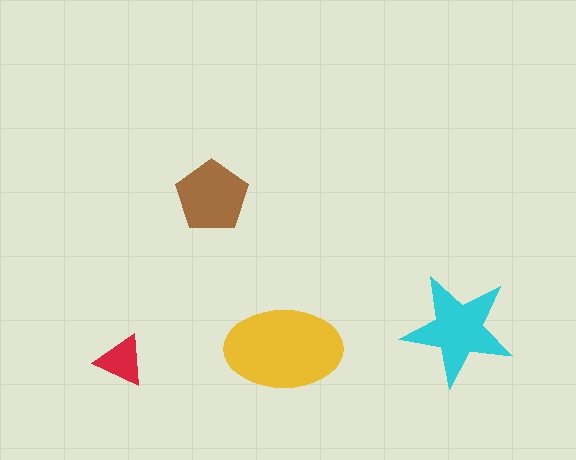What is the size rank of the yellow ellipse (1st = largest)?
1st.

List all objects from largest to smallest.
The yellow ellipse, the cyan star, the brown pentagon, the red triangle.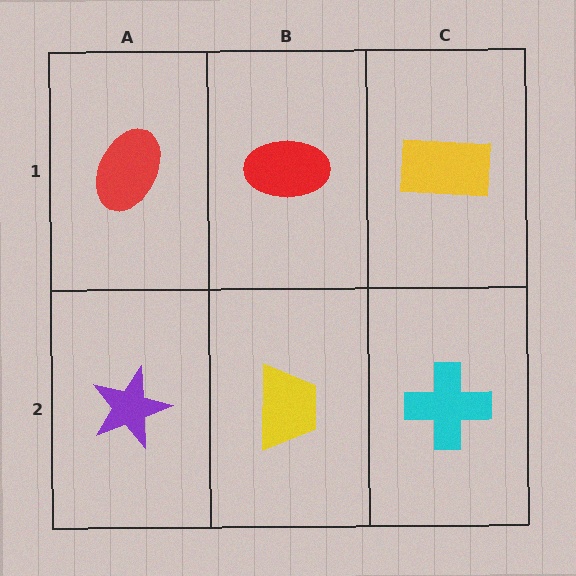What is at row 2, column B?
A yellow trapezoid.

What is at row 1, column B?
A red ellipse.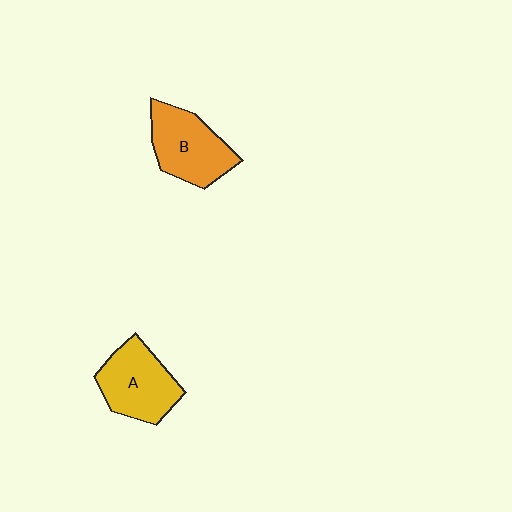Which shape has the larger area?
Shape B (orange).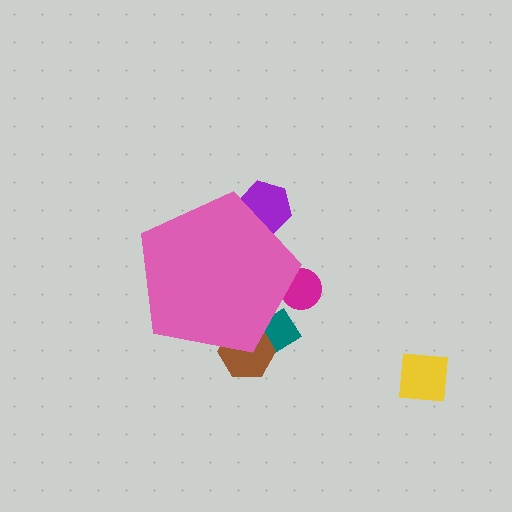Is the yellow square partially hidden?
No, the yellow square is fully visible.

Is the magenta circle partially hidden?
Yes, the magenta circle is partially hidden behind the pink pentagon.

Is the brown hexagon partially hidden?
Yes, the brown hexagon is partially hidden behind the pink pentagon.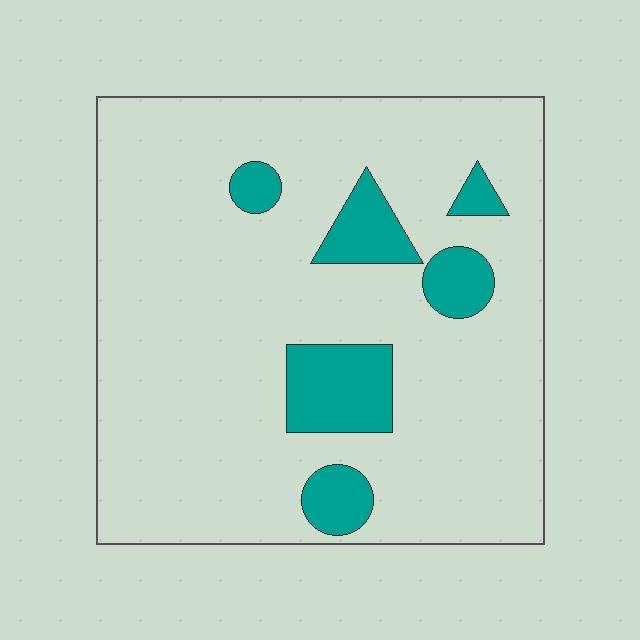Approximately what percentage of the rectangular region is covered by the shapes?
Approximately 15%.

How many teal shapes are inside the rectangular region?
6.